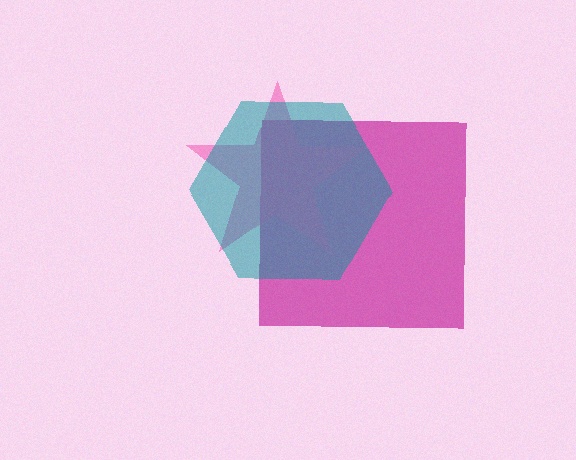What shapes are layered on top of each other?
The layered shapes are: a magenta square, a pink star, a teal hexagon.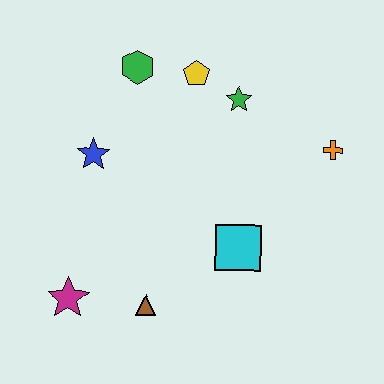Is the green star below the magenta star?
No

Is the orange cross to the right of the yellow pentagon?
Yes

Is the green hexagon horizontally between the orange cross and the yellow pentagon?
No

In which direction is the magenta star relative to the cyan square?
The magenta star is to the left of the cyan square.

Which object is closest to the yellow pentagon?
The green star is closest to the yellow pentagon.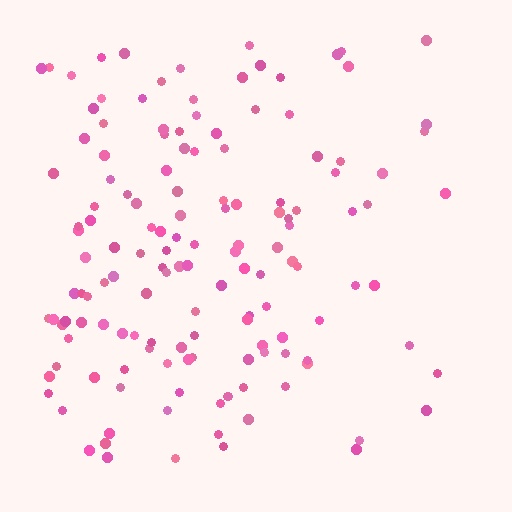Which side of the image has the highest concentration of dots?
The left.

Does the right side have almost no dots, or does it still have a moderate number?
Still a moderate number, just noticeably fewer than the left.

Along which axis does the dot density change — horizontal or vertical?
Horizontal.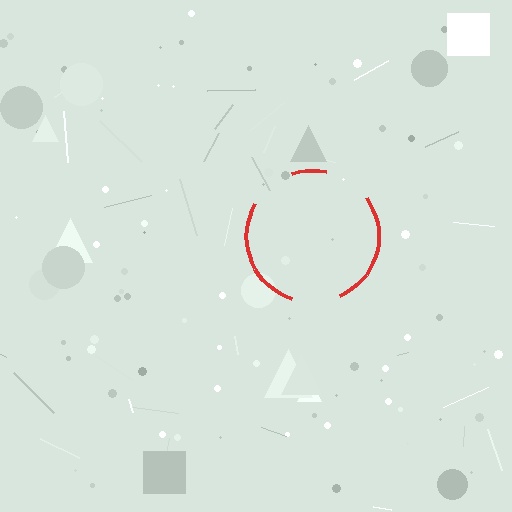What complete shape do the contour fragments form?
The contour fragments form a circle.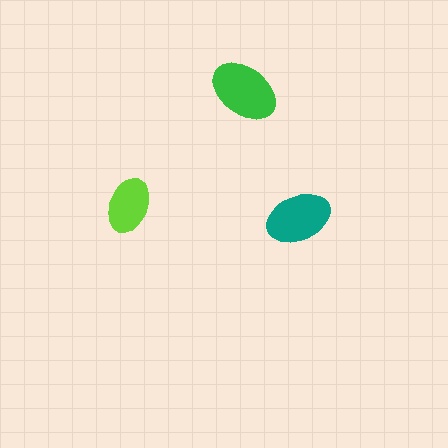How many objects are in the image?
There are 3 objects in the image.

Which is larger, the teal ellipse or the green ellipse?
The green one.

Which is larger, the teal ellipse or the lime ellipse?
The teal one.